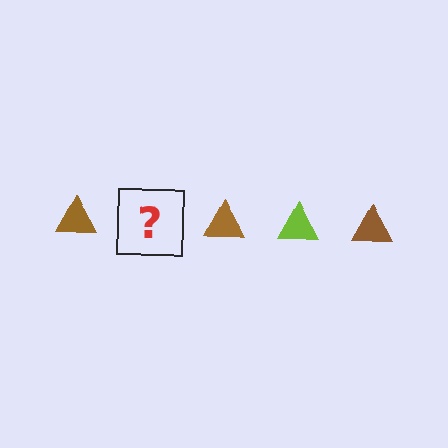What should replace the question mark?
The question mark should be replaced with a lime triangle.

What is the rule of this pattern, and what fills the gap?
The rule is that the pattern cycles through brown, lime triangles. The gap should be filled with a lime triangle.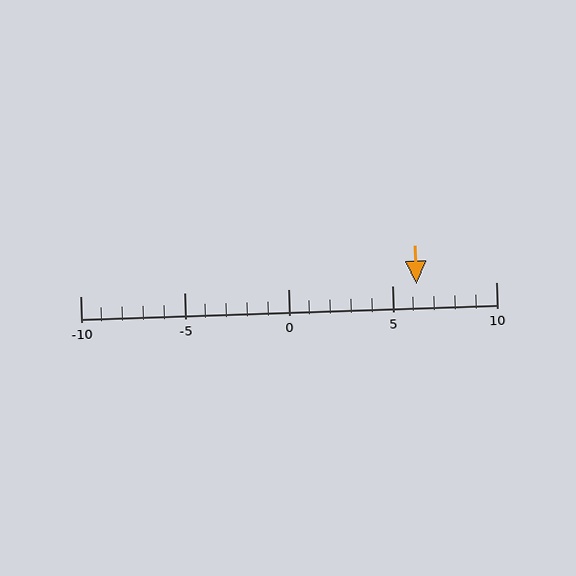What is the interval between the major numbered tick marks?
The major tick marks are spaced 5 units apart.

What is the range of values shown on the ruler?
The ruler shows values from -10 to 10.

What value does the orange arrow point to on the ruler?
The orange arrow points to approximately 6.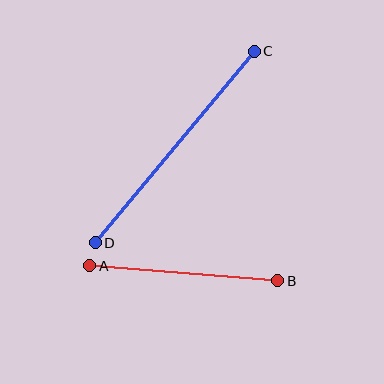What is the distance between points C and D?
The distance is approximately 249 pixels.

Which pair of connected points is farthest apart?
Points C and D are farthest apart.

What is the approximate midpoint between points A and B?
The midpoint is at approximately (184, 273) pixels.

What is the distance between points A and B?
The distance is approximately 189 pixels.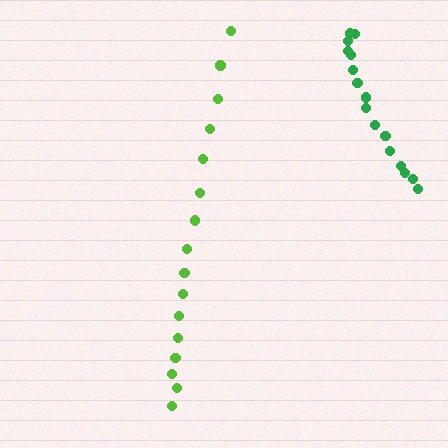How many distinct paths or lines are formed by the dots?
There are 2 distinct paths.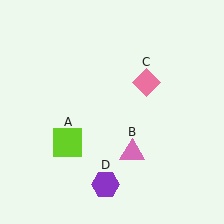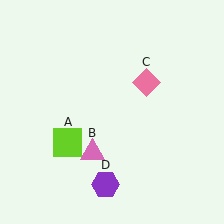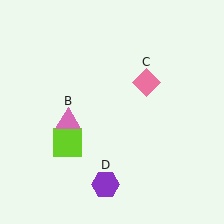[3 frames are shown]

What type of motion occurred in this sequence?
The pink triangle (object B) rotated clockwise around the center of the scene.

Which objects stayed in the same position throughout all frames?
Lime square (object A) and pink diamond (object C) and purple hexagon (object D) remained stationary.